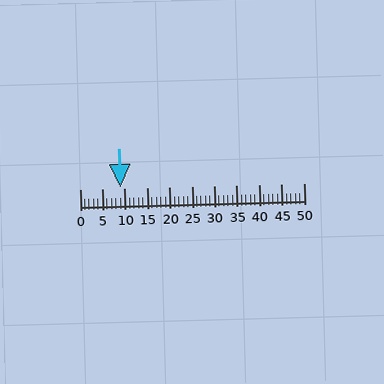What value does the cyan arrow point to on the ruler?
The cyan arrow points to approximately 9.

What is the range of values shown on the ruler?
The ruler shows values from 0 to 50.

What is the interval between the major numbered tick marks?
The major tick marks are spaced 5 units apart.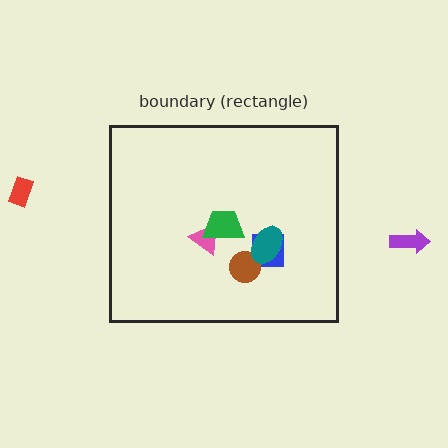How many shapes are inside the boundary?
5 inside, 2 outside.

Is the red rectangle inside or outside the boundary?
Outside.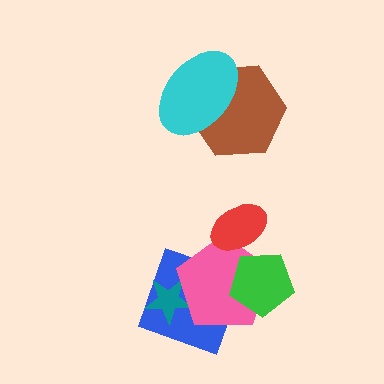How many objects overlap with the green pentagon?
1 object overlaps with the green pentagon.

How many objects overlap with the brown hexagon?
1 object overlaps with the brown hexagon.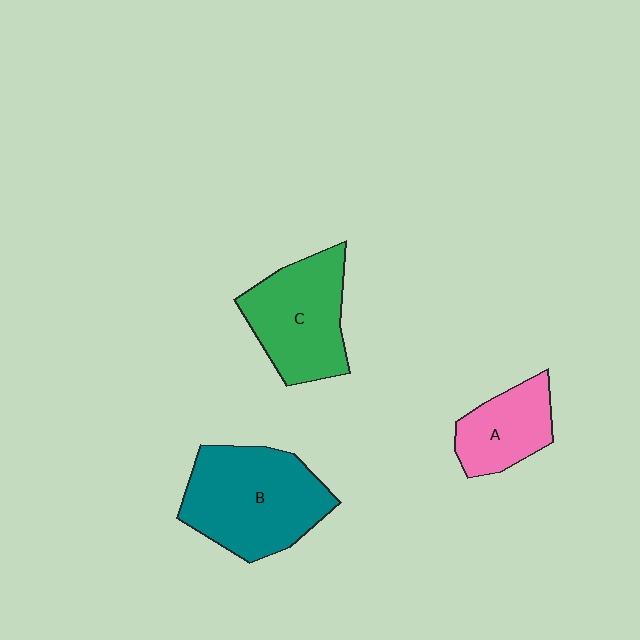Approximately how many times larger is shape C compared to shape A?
Approximately 1.5 times.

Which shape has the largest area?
Shape B (teal).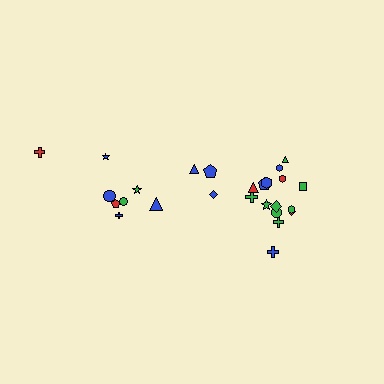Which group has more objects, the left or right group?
The right group.